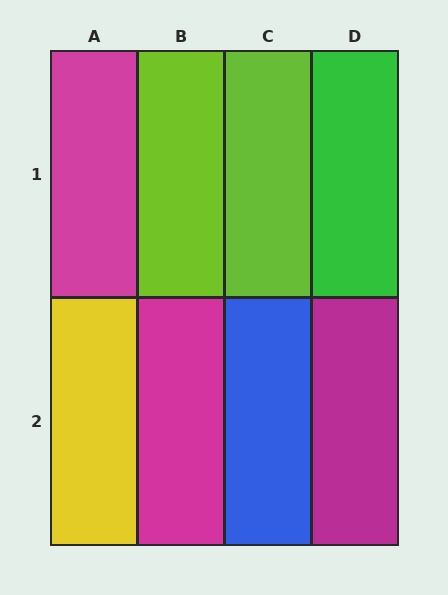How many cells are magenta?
3 cells are magenta.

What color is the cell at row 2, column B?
Magenta.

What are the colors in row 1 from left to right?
Magenta, lime, lime, green.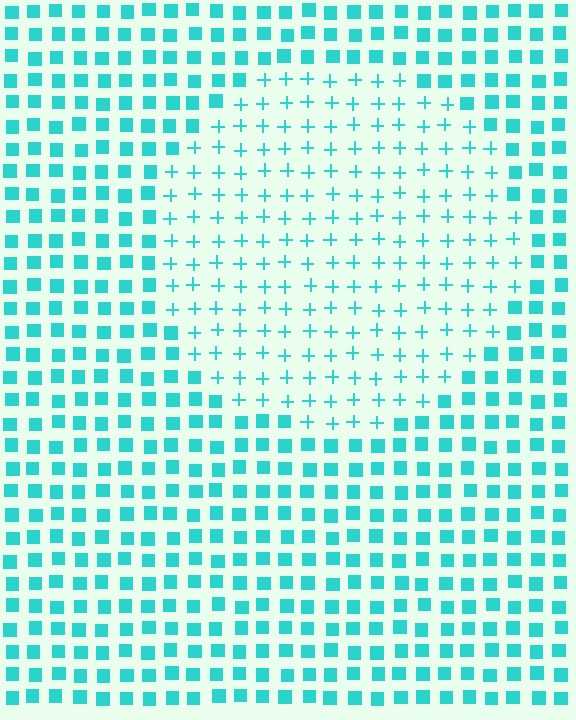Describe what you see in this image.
The image is filled with small cyan elements arranged in a uniform grid. A circle-shaped region contains plus signs, while the surrounding area contains squares. The boundary is defined purely by the change in element shape.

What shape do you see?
I see a circle.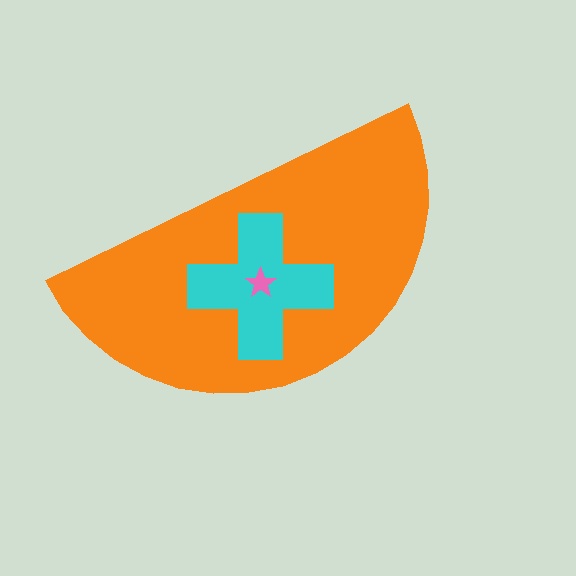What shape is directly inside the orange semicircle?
The cyan cross.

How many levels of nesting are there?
3.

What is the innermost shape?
The pink star.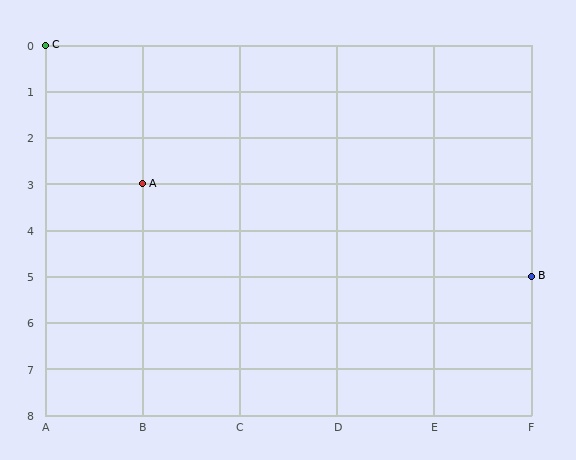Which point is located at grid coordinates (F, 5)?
Point B is at (F, 5).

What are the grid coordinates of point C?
Point C is at grid coordinates (A, 0).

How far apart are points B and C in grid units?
Points B and C are 5 columns and 5 rows apart (about 7.1 grid units diagonally).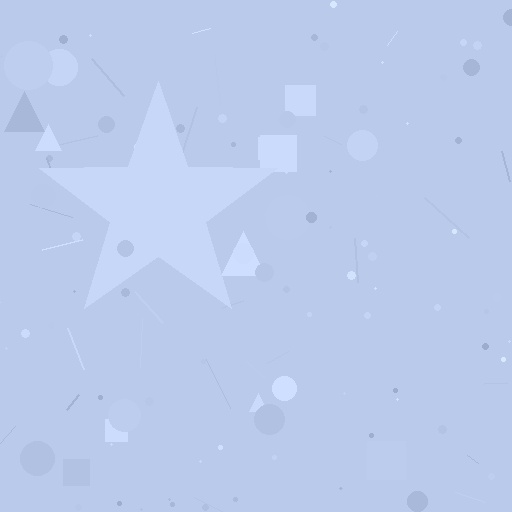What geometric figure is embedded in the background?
A star is embedded in the background.